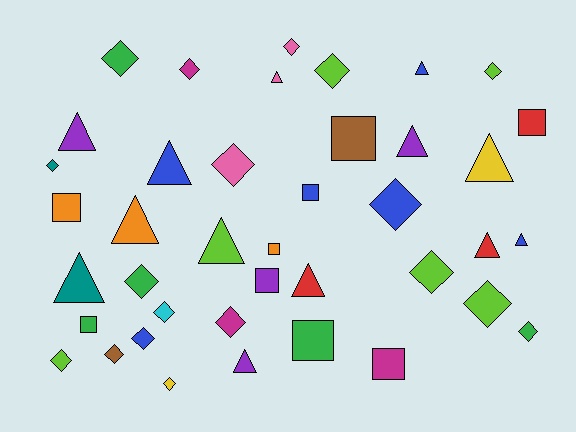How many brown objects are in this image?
There are 2 brown objects.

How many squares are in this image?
There are 9 squares.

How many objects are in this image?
There are 40 objects.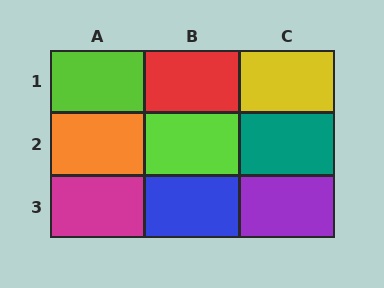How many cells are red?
1 cell is red.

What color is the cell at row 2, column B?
Lime.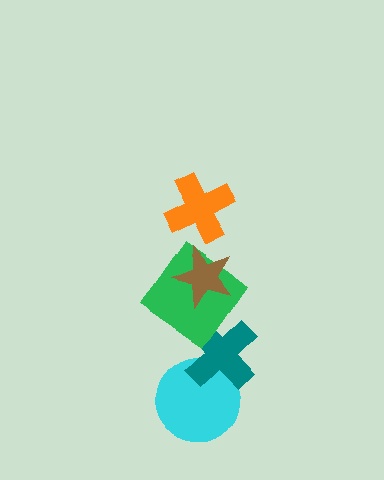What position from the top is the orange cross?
The orange cross is 1st from the top.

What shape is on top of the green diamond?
The brown star is on top of the green diamond.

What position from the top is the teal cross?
The teal cross is 4th from the top.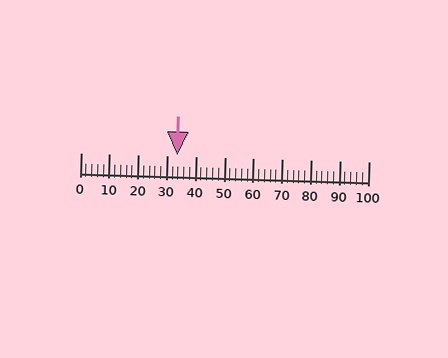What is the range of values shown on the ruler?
The ruler shows values from 0 to 100.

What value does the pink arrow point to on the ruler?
The pink arrow points to approximately 34.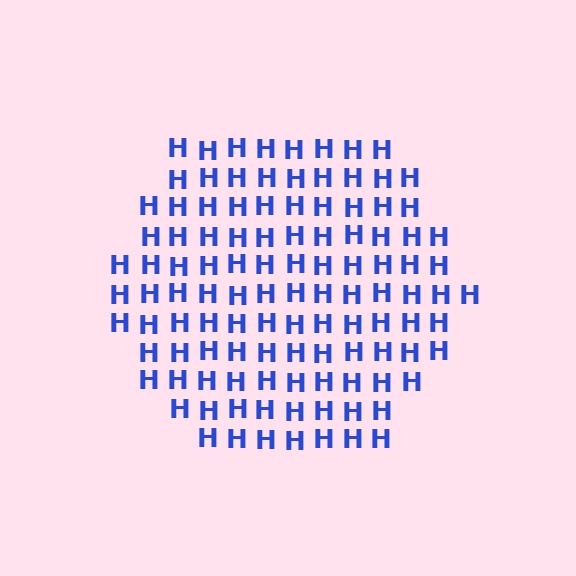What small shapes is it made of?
It is made of small letter H's.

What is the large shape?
The large shape is a hexagon.